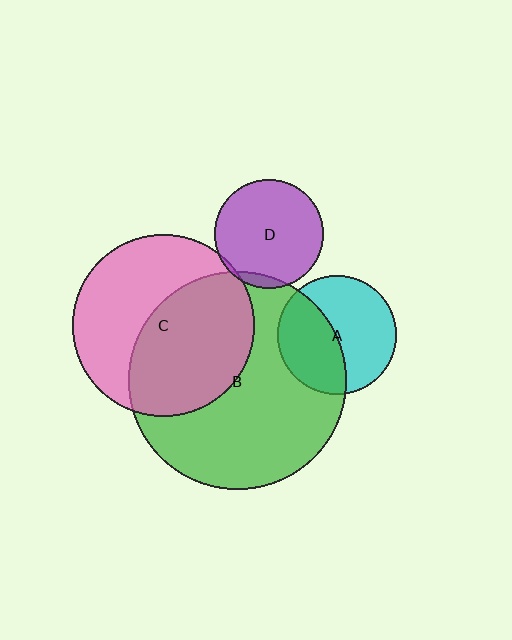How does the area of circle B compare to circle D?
Approximately 4.0 times.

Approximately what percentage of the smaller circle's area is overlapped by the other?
Approximately 50%.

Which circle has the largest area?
Circle B (green).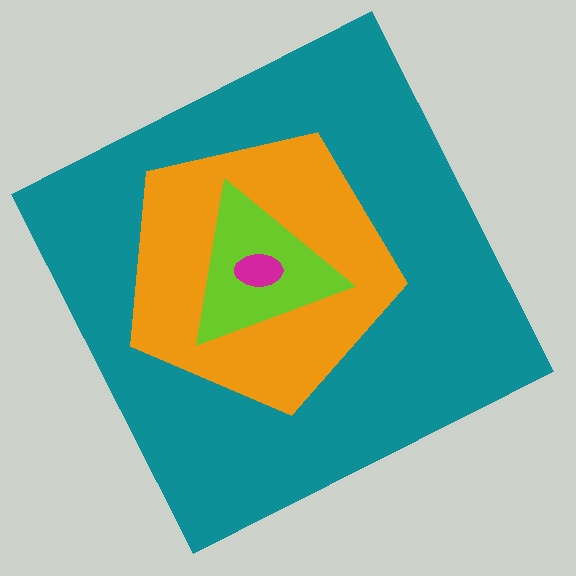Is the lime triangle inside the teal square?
Yes.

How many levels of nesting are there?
4.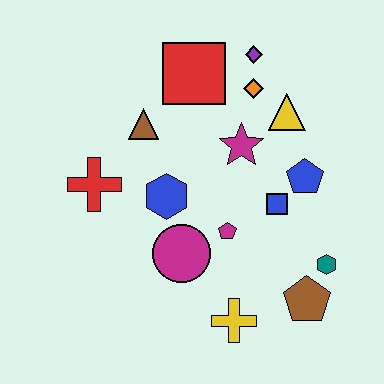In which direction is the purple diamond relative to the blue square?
The purple diamond is above the blue square.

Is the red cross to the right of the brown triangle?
No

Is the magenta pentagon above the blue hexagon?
No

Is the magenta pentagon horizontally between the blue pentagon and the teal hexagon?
No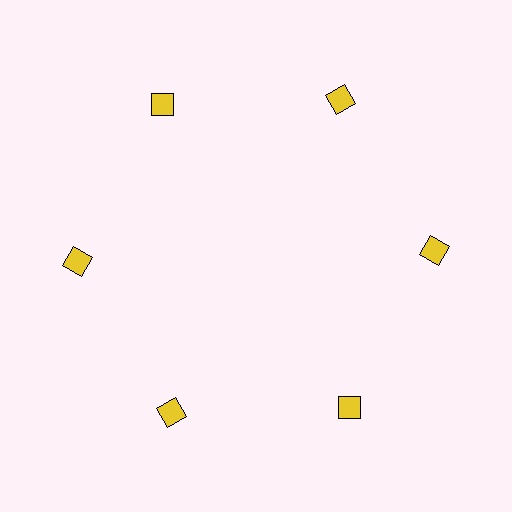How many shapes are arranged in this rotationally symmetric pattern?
There are 6 shapes, arranged in 6 groups of 1.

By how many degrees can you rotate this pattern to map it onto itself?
The pattern maps onto itself every 60 degrees of rotation.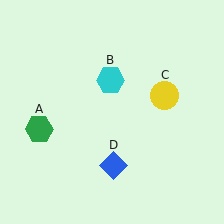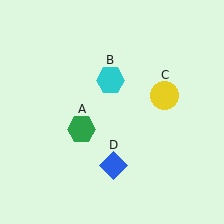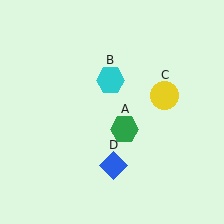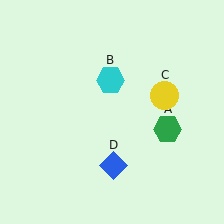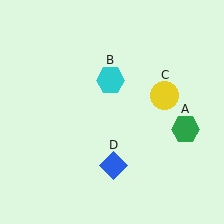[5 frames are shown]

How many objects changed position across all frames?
1 object changed position: green hexagon (object A).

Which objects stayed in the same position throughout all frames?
Cyan hexagon (object B) and yellow circle (object C) and blue diamond (object D) remained stationary.